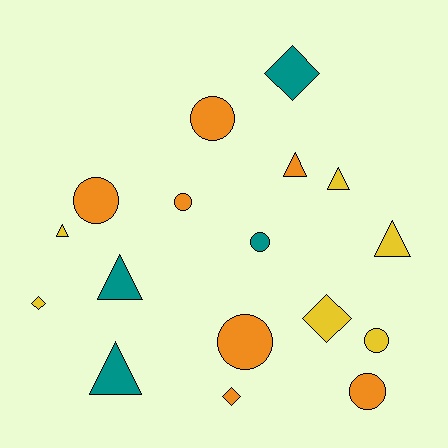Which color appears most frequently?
Orange, with 7 objects.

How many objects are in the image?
There are 17 objects.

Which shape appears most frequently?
Circle, with 7 objects.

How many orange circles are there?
There are 5 orange circles.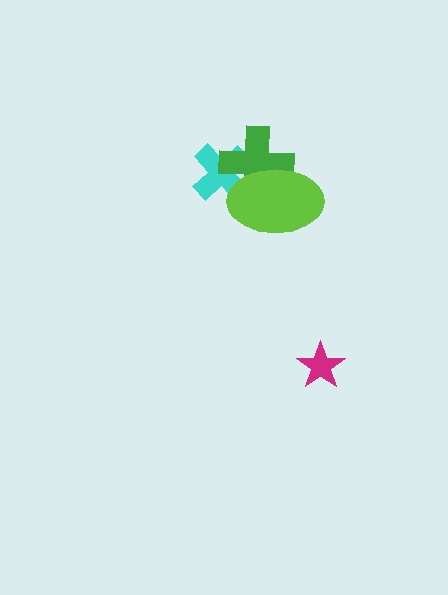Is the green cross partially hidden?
Yes, it is partially covered by another shape.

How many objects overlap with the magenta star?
0 objects overlap with the magenta star.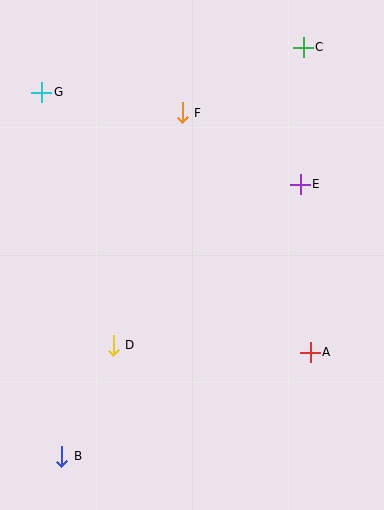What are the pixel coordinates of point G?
Point G is at (42, 92).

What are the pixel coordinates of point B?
Point B is at (62, 456).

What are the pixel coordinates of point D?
Point D is at (113, 345).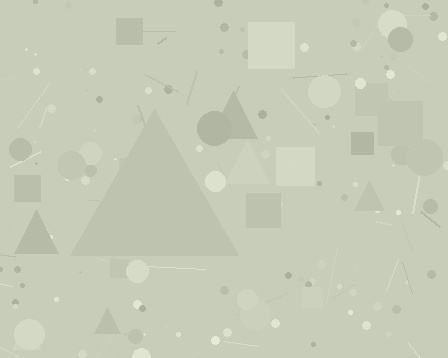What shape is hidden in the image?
A triangle is hidden in the image.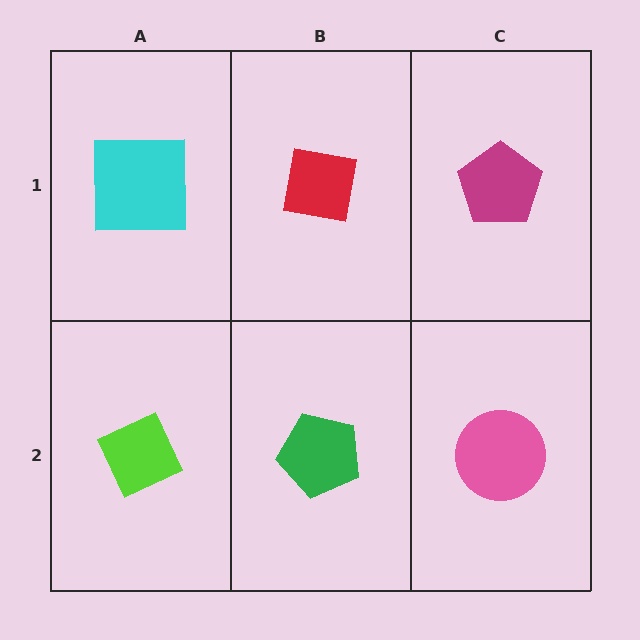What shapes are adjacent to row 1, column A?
A lime diamond (row 2, column A), a red square (row 1, column B).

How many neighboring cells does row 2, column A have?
2.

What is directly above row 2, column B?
A red square.